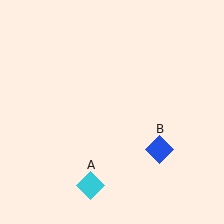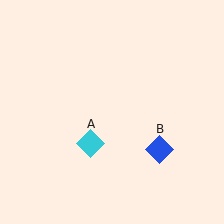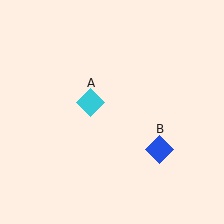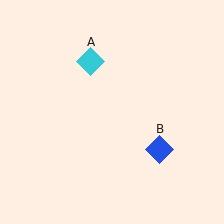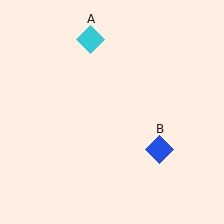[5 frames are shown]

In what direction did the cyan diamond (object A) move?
The cyan diamond (object A) moved up.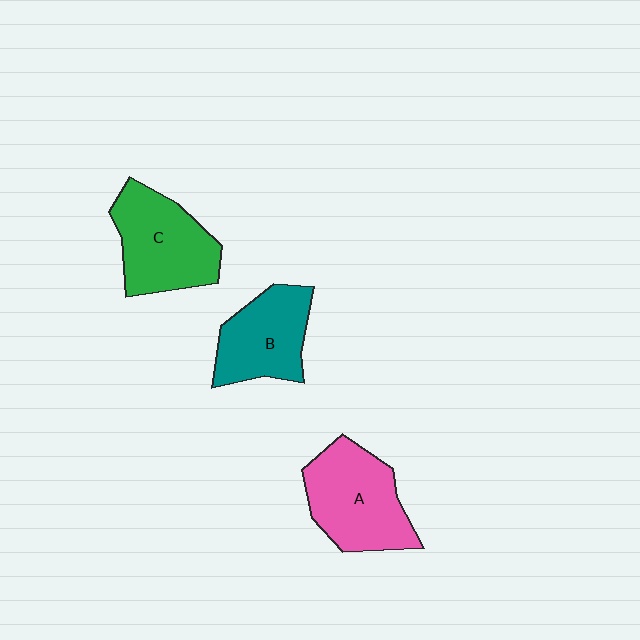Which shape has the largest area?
Shape A (pink).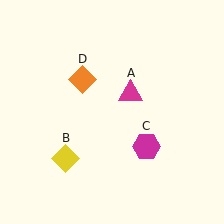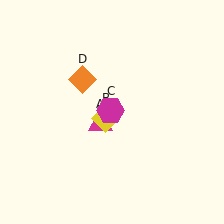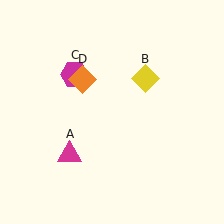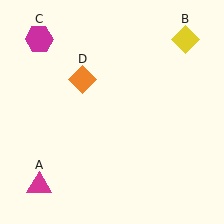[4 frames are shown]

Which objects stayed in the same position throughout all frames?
Orange diamond (object D) remained stationary.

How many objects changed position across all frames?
3 objects changed position: magenta triangle (object A), yellow diamond (object B), magenta hexagon (object C).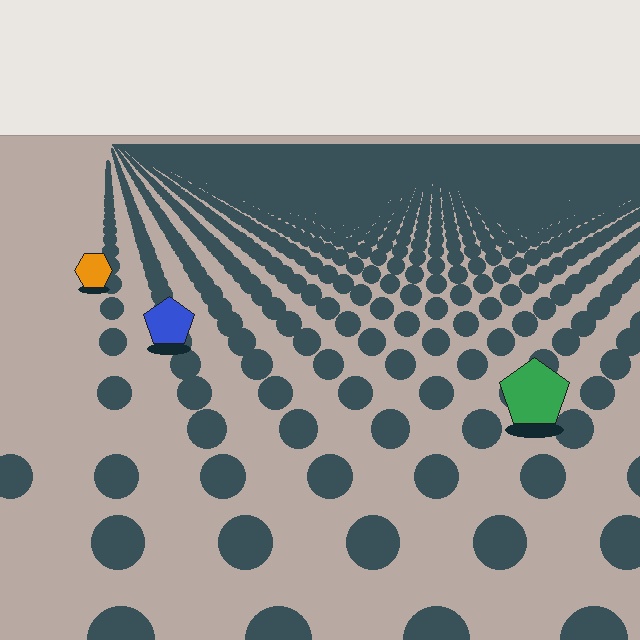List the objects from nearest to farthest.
From nearest to farthest: the green pentagon, the blue pentagon, the orange hexagon.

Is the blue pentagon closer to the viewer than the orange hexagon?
Yes. The blue pentagon is closer — you can tell from the texture gradient: the ground texture is coarser near it.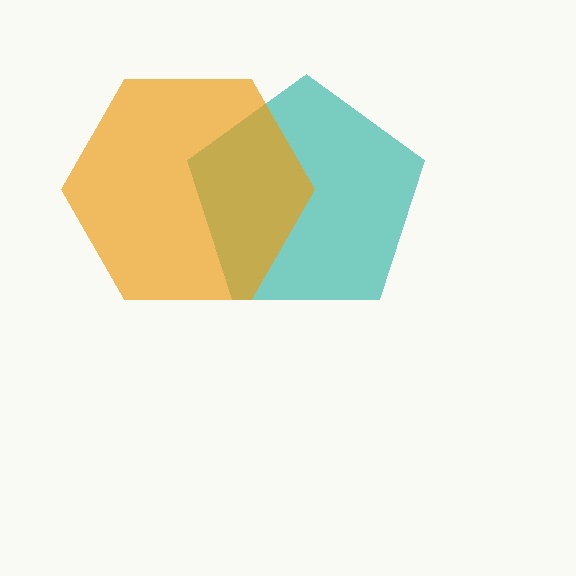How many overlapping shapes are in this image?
There are 2 overlapping shapes in the image.